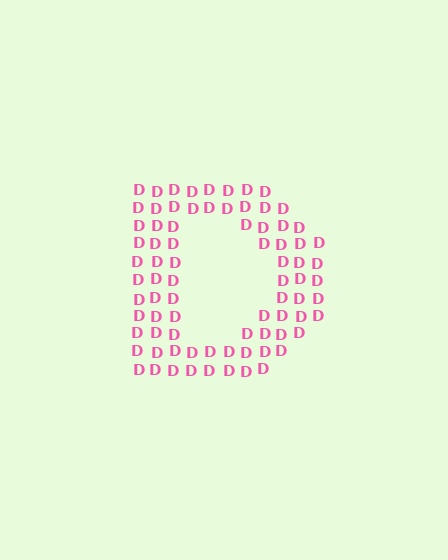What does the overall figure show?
The overall figure shows the letter D.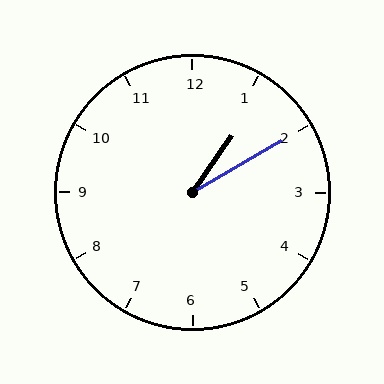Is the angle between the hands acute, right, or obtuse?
It is acute.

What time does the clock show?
1:10.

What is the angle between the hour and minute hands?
Approximately 25 degrees.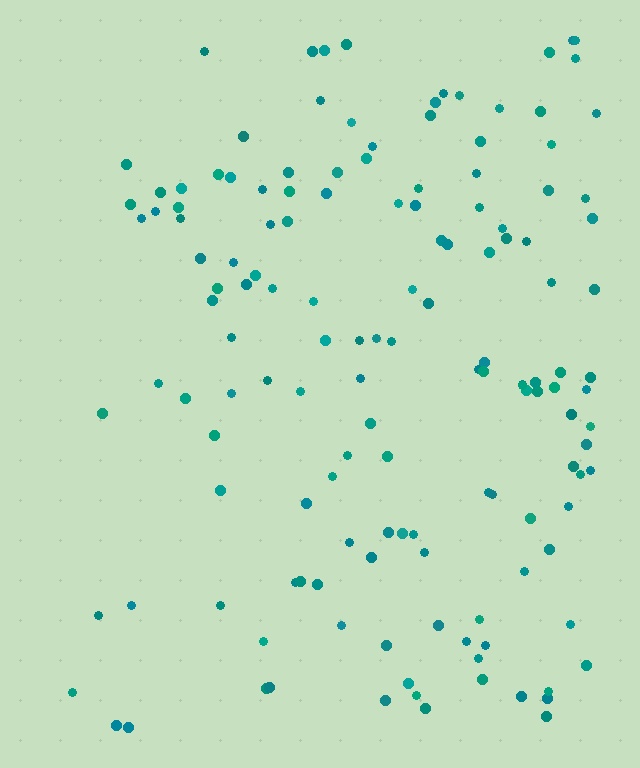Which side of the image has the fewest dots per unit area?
The left.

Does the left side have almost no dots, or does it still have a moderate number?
Still a moderate number, just noticeably fewer than the right.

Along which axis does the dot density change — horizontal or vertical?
Horizontal.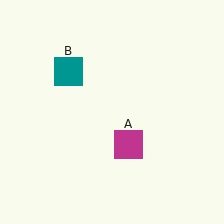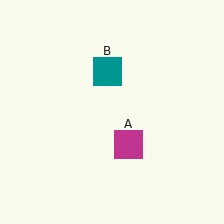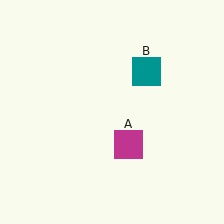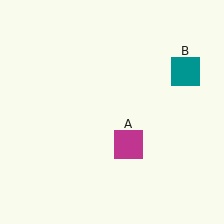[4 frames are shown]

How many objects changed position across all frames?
1 object changed position: teal square (object B).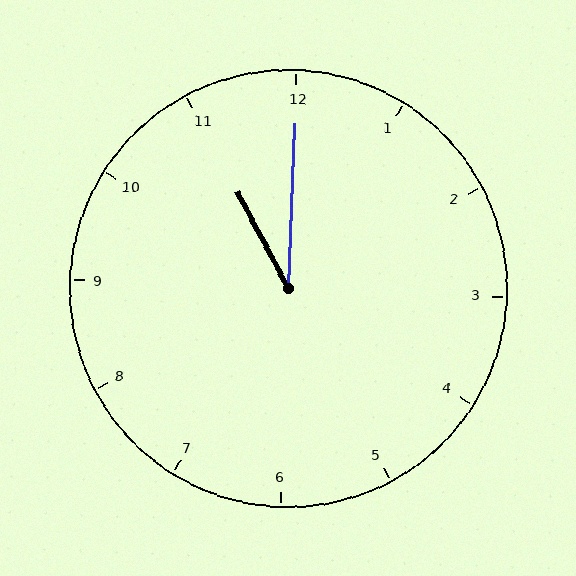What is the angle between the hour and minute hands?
Approximately 30 degrees.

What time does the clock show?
11:00.